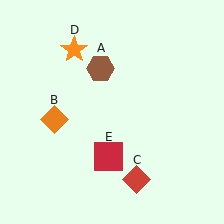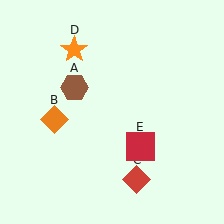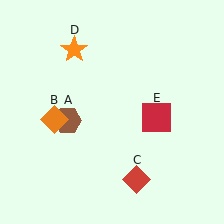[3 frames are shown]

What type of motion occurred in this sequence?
The brown hexagon (object A), red square (object E) rotated counterclockwise around the center of the scene.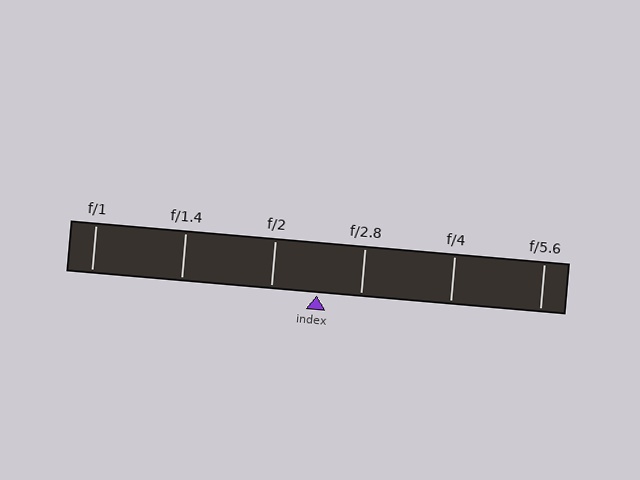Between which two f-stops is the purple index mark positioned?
The index mark is between f/2 and f/2.8.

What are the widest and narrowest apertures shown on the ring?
The widest aperture shown is f/1 and the narrowest is f/5.6.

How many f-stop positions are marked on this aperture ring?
There are 6 f-stop positions marked.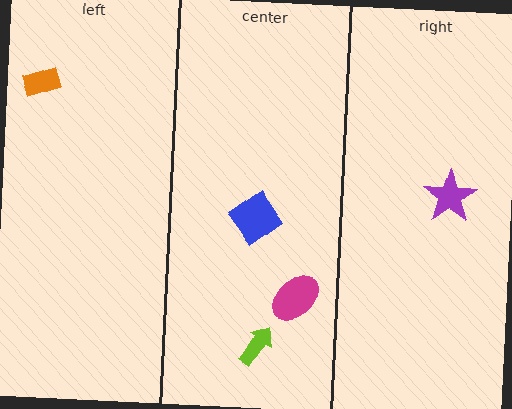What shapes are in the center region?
The lime arrow, the magenta ellipse, the blue diamond.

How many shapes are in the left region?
1.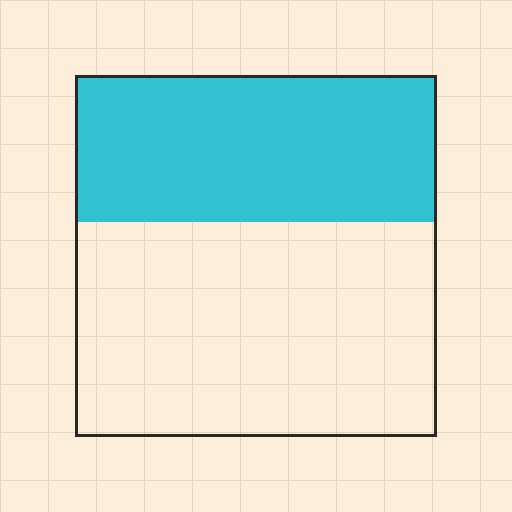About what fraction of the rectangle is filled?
About two fifths (2/5).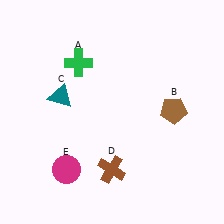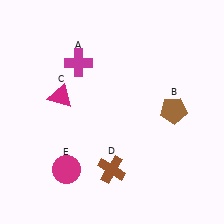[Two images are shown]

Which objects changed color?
A changed from green to magenta. C changed from teal to magenta.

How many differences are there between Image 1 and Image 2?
There are 2 differences between the two images.